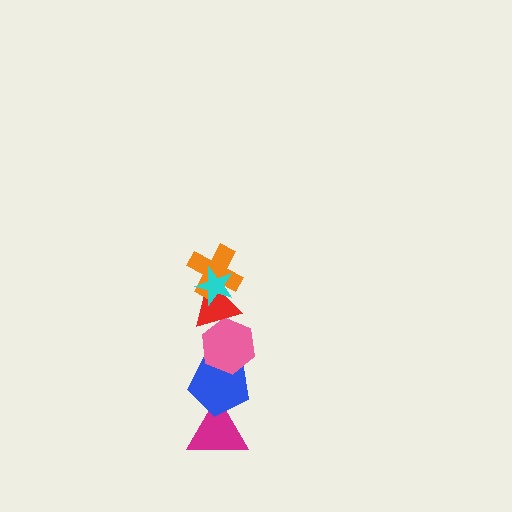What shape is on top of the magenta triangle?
The blue pentagon is on top of the magenta triangle.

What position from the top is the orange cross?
The orange cross is 2nd from the top.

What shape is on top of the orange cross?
The cyan star is on top of the orange cross.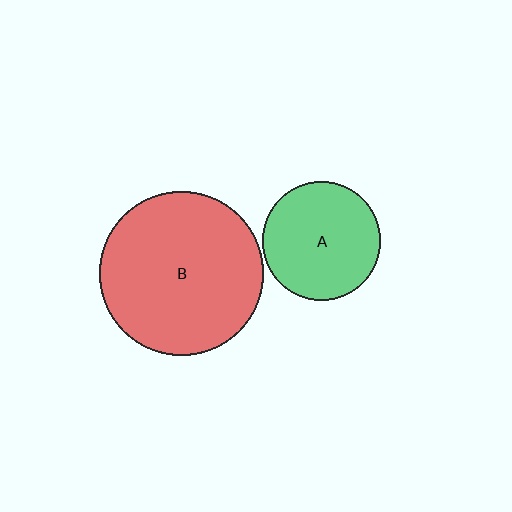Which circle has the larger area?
Circle B (red).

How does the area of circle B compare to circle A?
Approximately 1.9 times.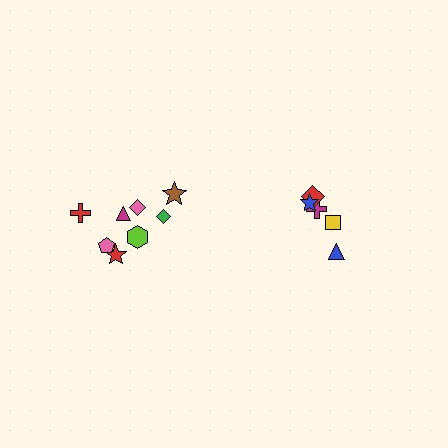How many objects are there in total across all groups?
There are 13 objects.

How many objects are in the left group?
There are 8 objects.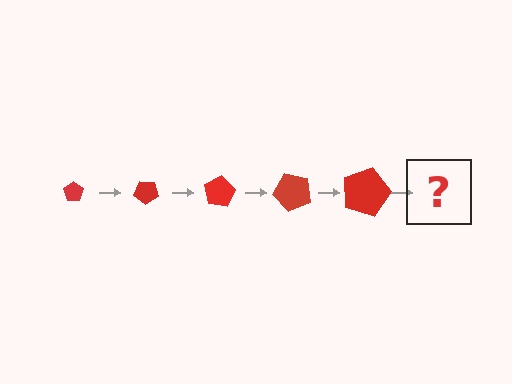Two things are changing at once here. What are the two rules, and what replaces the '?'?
The two rules are that the pentagon grows larger each step and it rotates 40 degrees each step. The '?' should be a pentagon, larger than the previous one and rotated 200 degrees from the start.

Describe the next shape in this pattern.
It should be a pentagon, larger than the previous one and rotated 200 degrees from the start.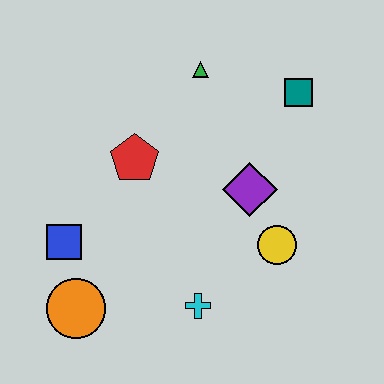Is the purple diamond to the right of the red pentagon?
Yes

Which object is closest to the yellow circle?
The purple diamond is closest to the yellow circle.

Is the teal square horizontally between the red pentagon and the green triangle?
No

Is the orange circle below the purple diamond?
Yes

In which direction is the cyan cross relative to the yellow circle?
The cyan cross is to the left of the yellow circle.